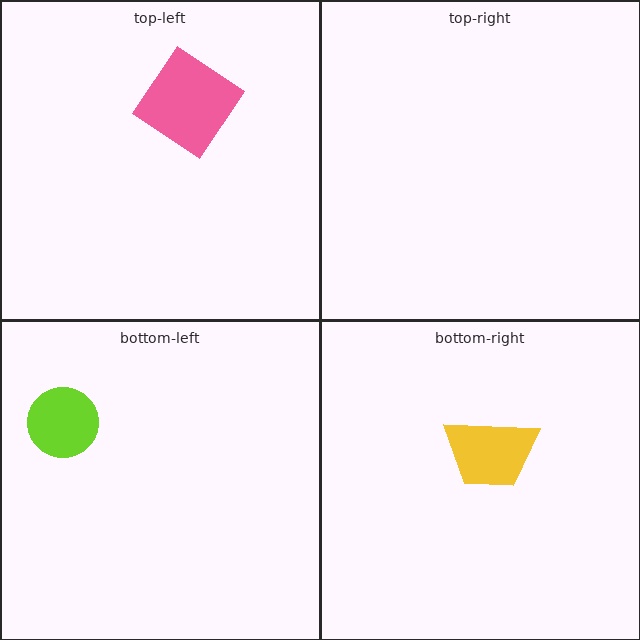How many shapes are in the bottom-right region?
1.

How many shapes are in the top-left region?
1.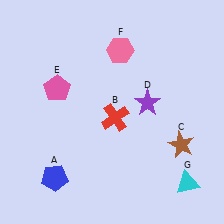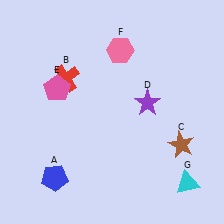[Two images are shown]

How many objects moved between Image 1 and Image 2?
1 object moved between the two images.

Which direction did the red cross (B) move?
The red cross (B) moved left.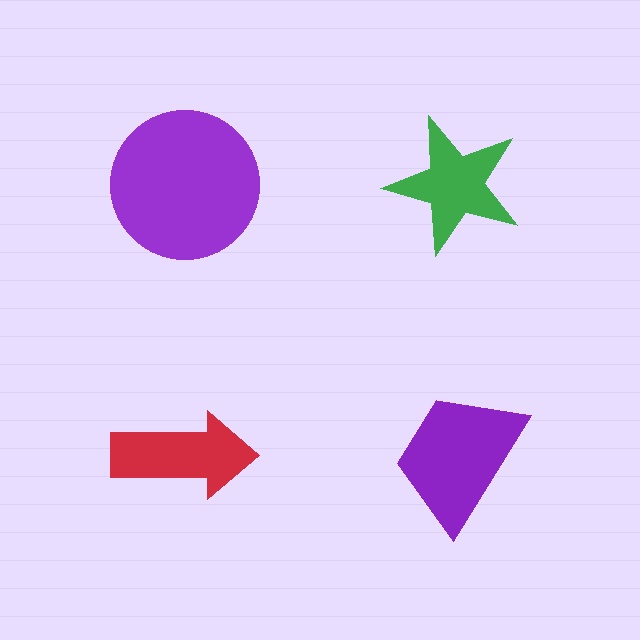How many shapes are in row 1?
2 shapes.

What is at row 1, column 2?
A green star.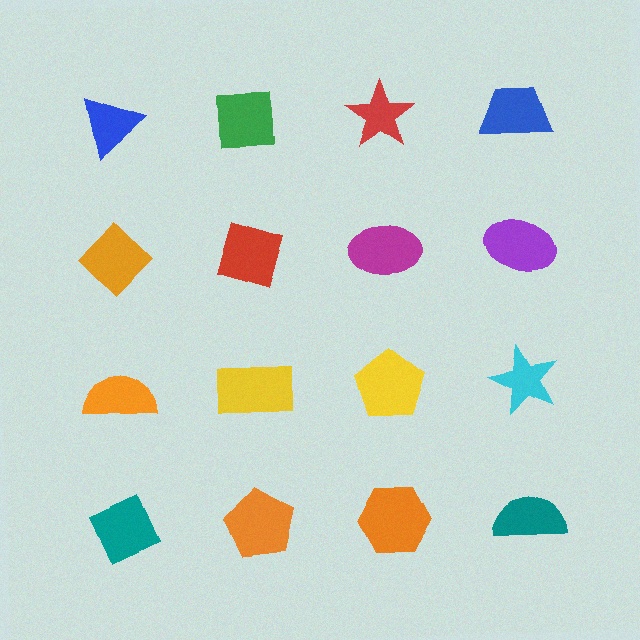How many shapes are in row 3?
4 shapes.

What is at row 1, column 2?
A green square.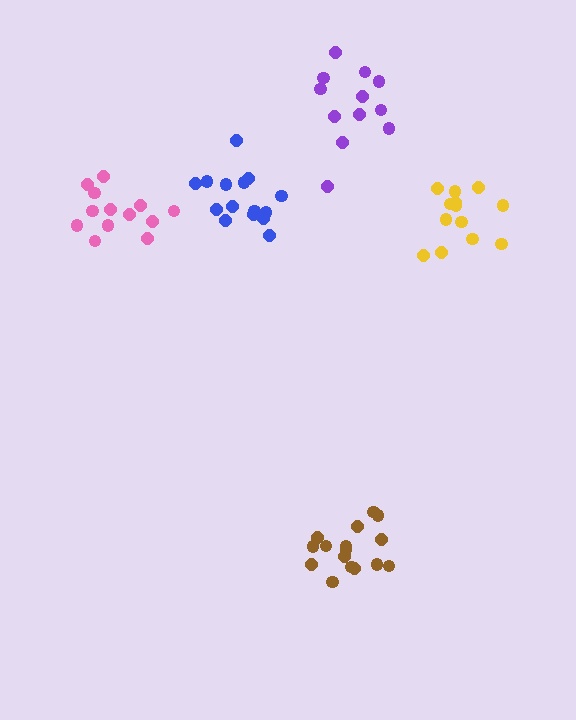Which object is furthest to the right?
The yellow cluster is rightmost.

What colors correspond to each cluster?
The clusters are colored: blue, brown, purple, yellow, pink.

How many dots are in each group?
Group 1: 15 dots, Group 2: 16 dots, Group 3: 12 dots, Group 4: 13 dots, Group 5: 13 dots (69 total).